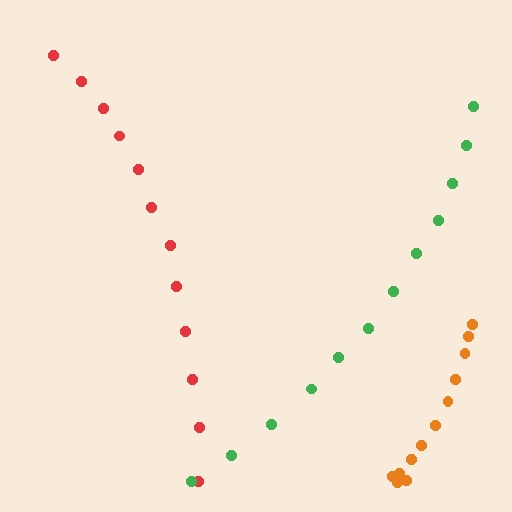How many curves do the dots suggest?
There are 3 distinct paths.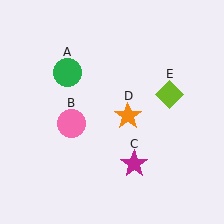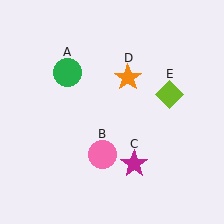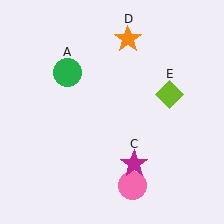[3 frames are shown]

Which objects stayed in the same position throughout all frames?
Green circle (object A) and magenta star (object C) and lime diamond (object E) remained stationary.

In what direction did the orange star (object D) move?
The orange star (object D) moved up.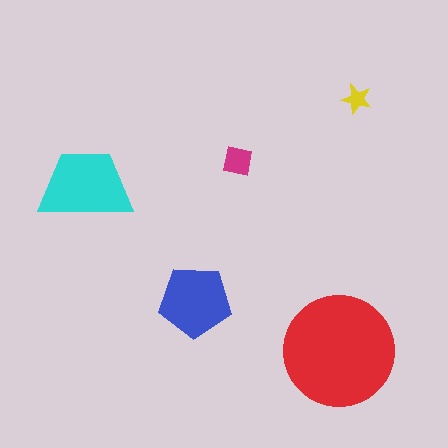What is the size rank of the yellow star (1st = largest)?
5th.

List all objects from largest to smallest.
The red circle, the cyan trapezoid, the blue pentagon, the magenta square, the yellow star.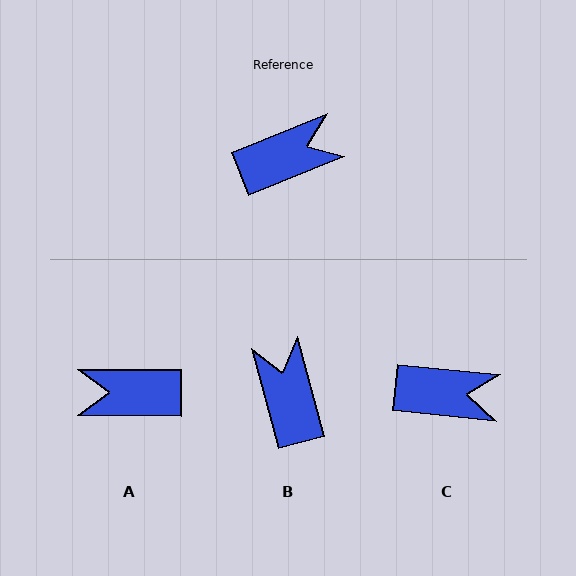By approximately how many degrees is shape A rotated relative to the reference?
Approximately 158 degrees counter-clockwise.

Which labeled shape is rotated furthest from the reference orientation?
A, about 158 degrees away.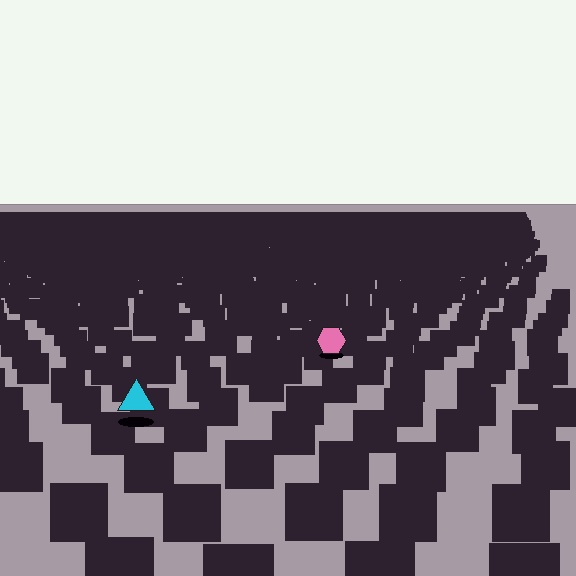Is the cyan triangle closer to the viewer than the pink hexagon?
Yes. The cyan triangle is closer — you can tell from the texture gradient: the ground texture is coarser near it.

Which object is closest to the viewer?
The cyan triangle is closest. The texture marks near it are larger and more spread out.